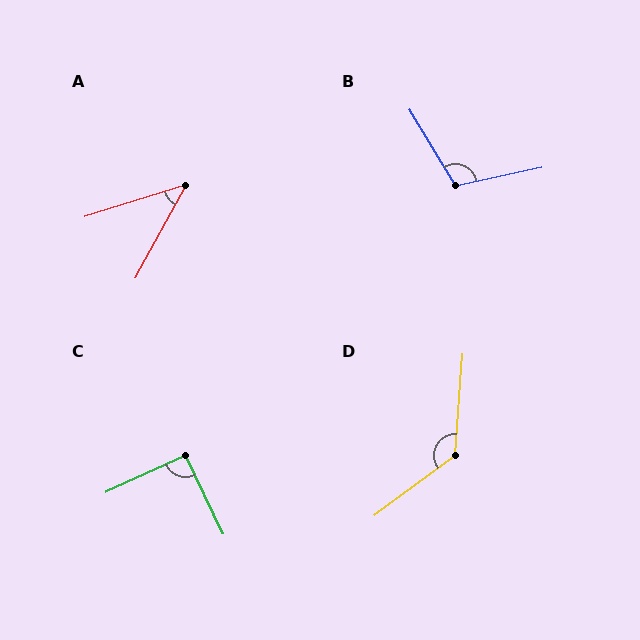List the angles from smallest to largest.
A (44°), C (91°), B (109°), D (131°).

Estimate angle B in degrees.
Approximately 109 degrees.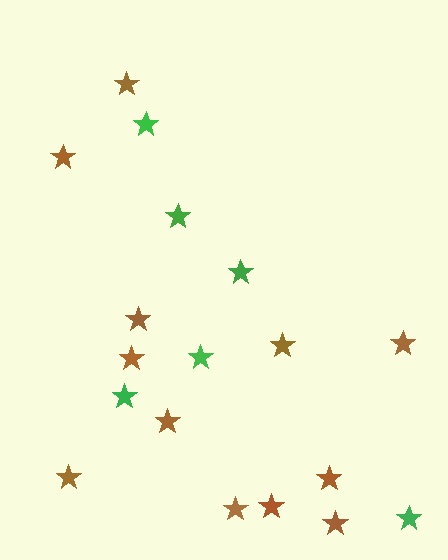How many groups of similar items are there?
There are 2 groups: one group of green stars (6) and one group of brown stars (12).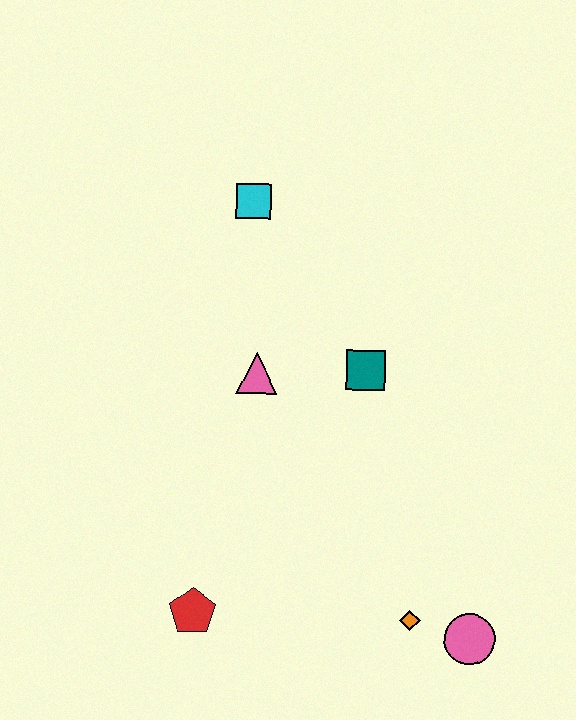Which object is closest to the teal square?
The pink triangle is closest to the teal square.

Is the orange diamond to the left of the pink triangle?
No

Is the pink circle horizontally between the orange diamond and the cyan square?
No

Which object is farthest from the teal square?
The red pentagon is farthest from the teal square.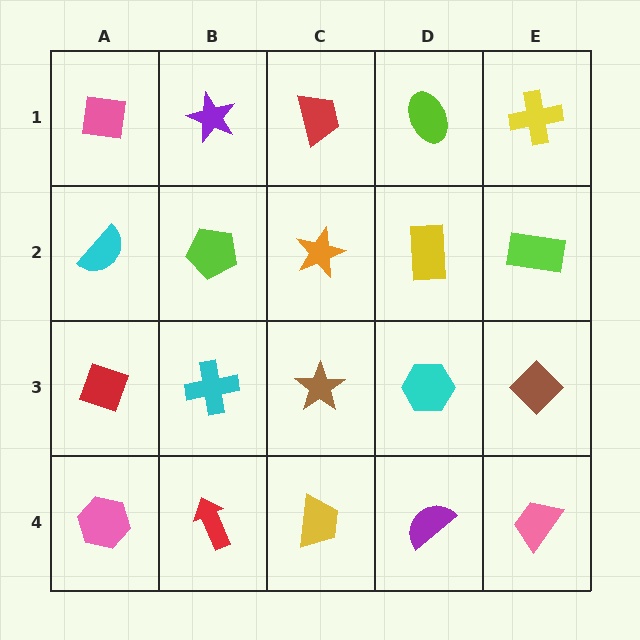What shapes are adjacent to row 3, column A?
A cyan semicircle (row 2, column A), a pink hexagon (row 4, column A), a cyan cross (row 3, column B).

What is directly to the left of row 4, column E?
A purple semicircle.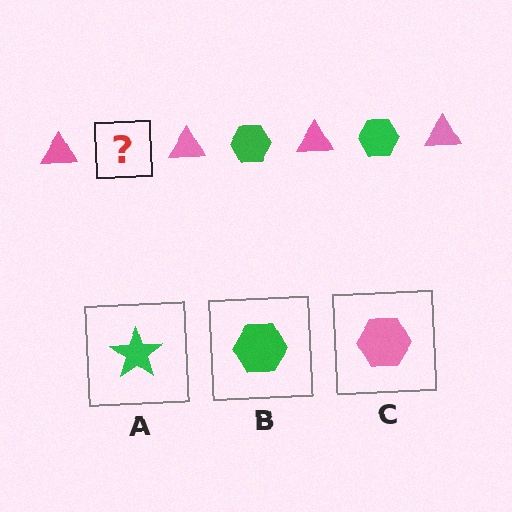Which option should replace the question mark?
Option B.